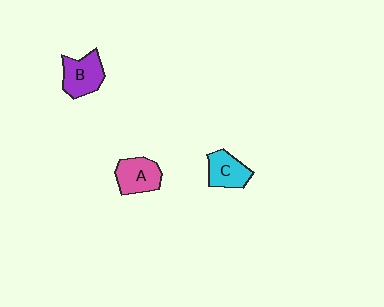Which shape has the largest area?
Shape B (purple).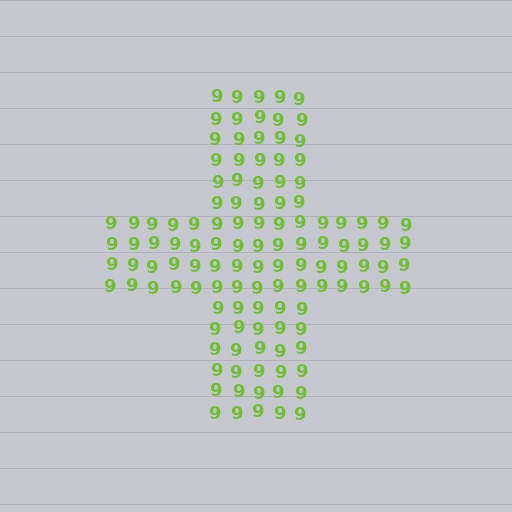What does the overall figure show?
The overall figure shows a cross.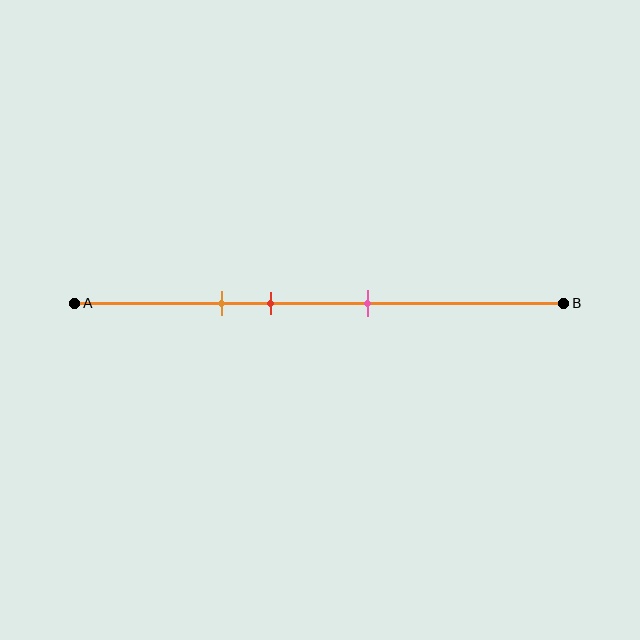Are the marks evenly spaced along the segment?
Yes, the marks are approximately evenly spaced.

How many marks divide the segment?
There are 3 marks dividing the segment.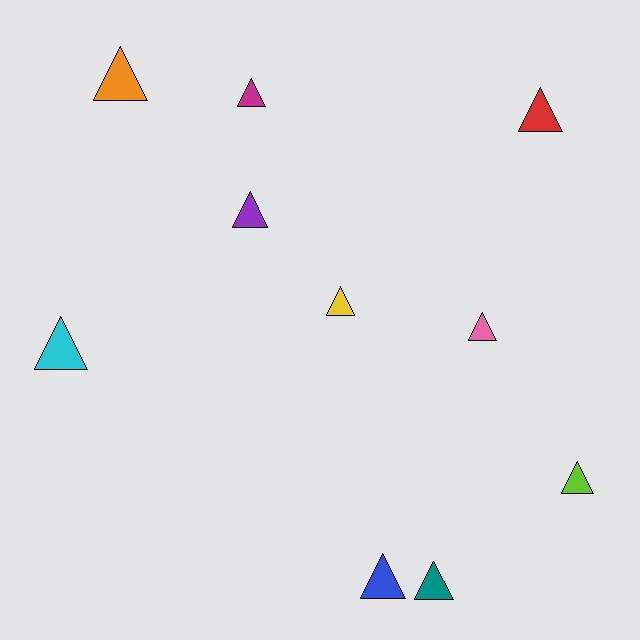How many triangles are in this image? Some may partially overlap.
There are 10 triangles.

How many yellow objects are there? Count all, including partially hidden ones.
There is 1 yellow object.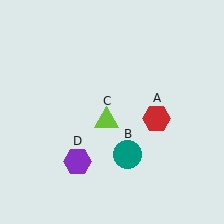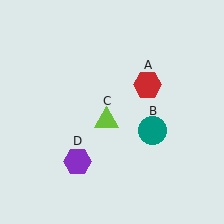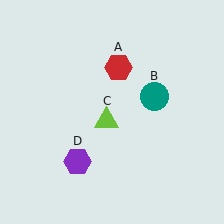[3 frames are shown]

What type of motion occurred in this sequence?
The red hexagon (object A), teal circle (object B) rotated counterclockwise around the center of the scene.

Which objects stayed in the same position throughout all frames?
Lime triangle (object C) and purple hexagon (object D) remained stationary.